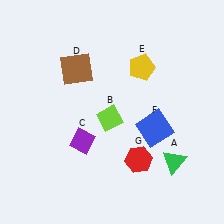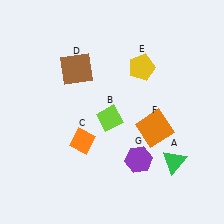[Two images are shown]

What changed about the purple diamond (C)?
In Image 1, C is purple. In Image 2, it changed to orange.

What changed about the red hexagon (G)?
In Image 1, G is red. In Image 2, it changed to purple.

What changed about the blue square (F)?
In Image 1, F is blue. In Image 2, it changed to orange.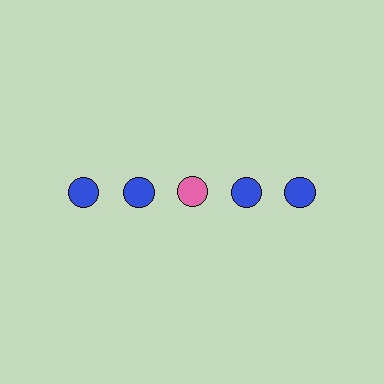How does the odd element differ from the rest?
It has a different color: pink instead of blue.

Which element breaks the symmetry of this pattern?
The pink circle in the top row, center column breaks the symmetry. All other shapes are blue circles.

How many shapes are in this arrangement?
There are 5 shapes arranged in a grid pattern.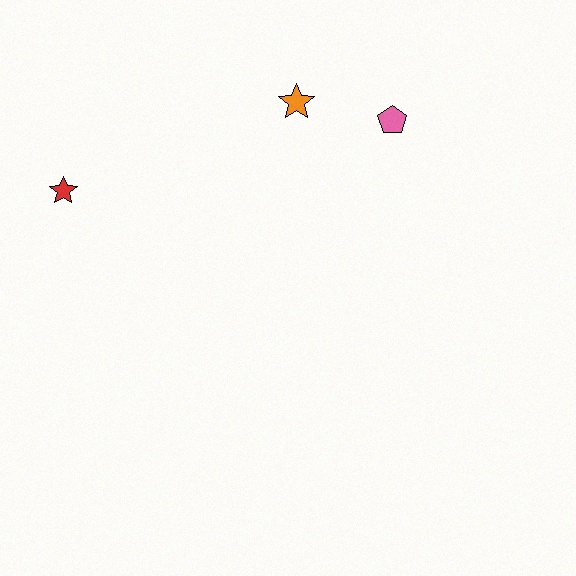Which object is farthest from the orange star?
The red star is farthest from the orange star.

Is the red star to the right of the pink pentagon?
No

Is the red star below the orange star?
Yes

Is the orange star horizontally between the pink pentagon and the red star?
Yes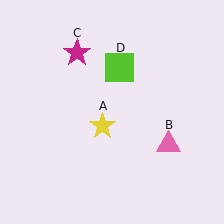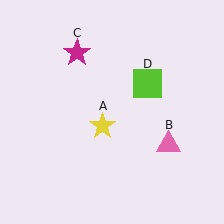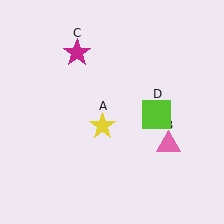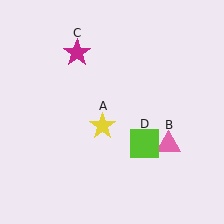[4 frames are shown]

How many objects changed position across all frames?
1 object changed position: lime square (object D).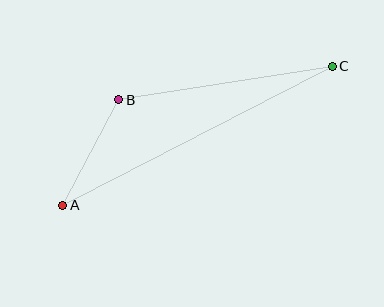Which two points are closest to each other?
Points A and B are closest to each other.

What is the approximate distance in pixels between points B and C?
The distance between B and C is approximately 216 pixels.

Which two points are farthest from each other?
Points A and C are farthest from each other.